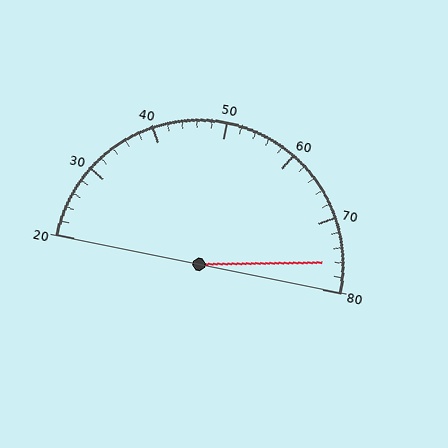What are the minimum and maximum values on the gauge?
The gauge ranges from 20 to 80.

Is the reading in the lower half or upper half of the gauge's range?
The reading is in the upper half of the range (20 to 80).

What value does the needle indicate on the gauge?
The needle indicates approximately 76.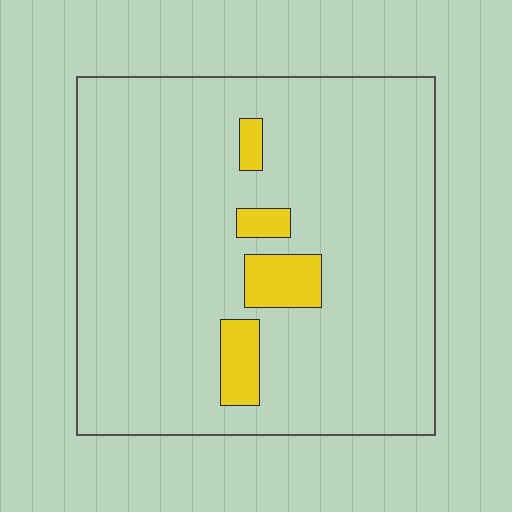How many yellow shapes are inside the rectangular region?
4.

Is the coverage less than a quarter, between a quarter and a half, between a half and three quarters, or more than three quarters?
Less than a quarter.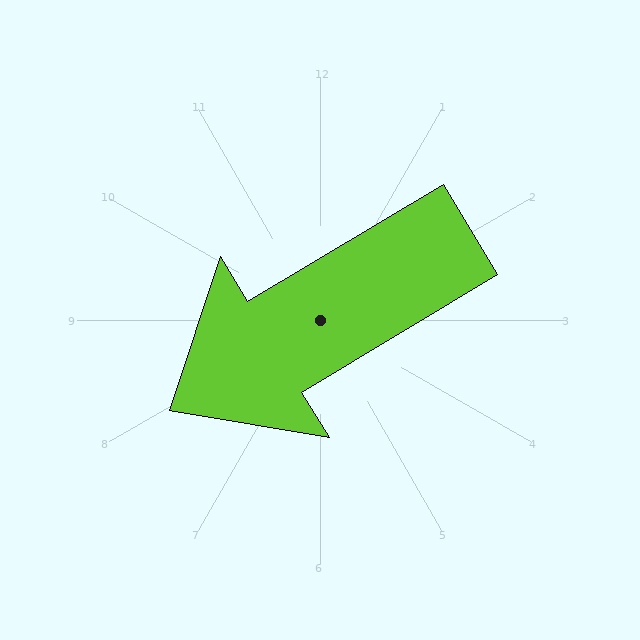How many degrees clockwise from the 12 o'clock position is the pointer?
Approximately 239 degrees.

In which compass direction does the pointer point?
Southwest.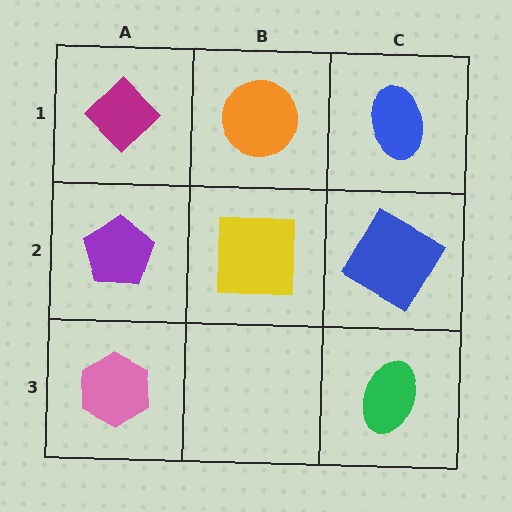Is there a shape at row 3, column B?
No, that cell is empty.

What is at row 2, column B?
A yellow square.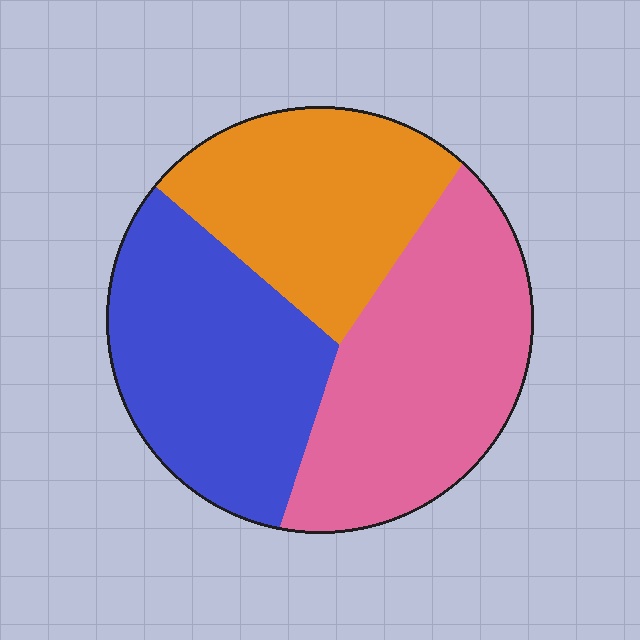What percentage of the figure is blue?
Blue covers 34% of the figure.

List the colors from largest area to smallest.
From largest to smallest: pink, blue, orange.